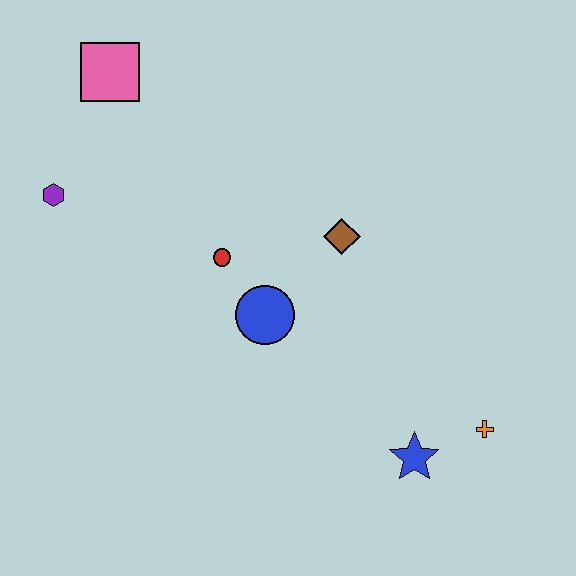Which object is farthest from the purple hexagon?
The orange cross is farthest from the purple hexagon.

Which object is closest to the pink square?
The purple hexagon is closest to the pink square.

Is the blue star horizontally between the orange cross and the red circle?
Yes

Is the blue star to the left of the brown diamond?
No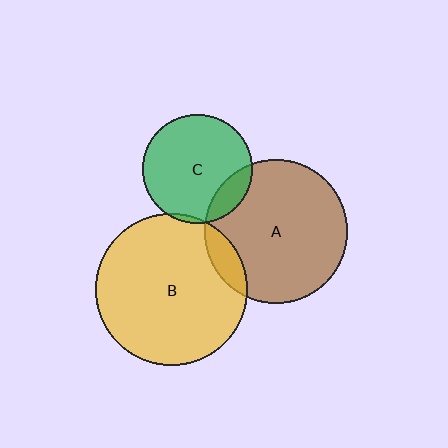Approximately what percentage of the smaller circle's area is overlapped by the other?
Approximately 10%.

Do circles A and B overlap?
Yes.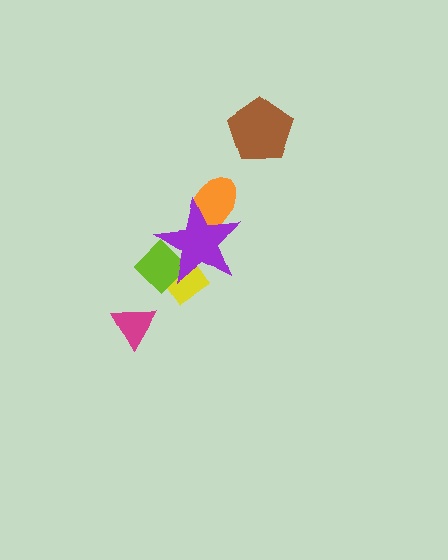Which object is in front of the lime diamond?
The purple star is in front of the lime diamond.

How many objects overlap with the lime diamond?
2 objects overlap with the lime diamond.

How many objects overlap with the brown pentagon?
0 objects overlap with the brown pentagon.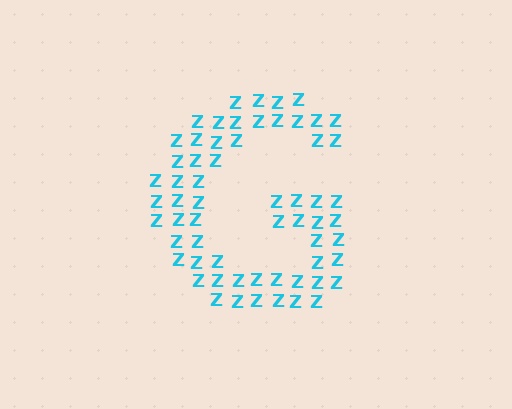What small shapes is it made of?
It is made of small letter Z's.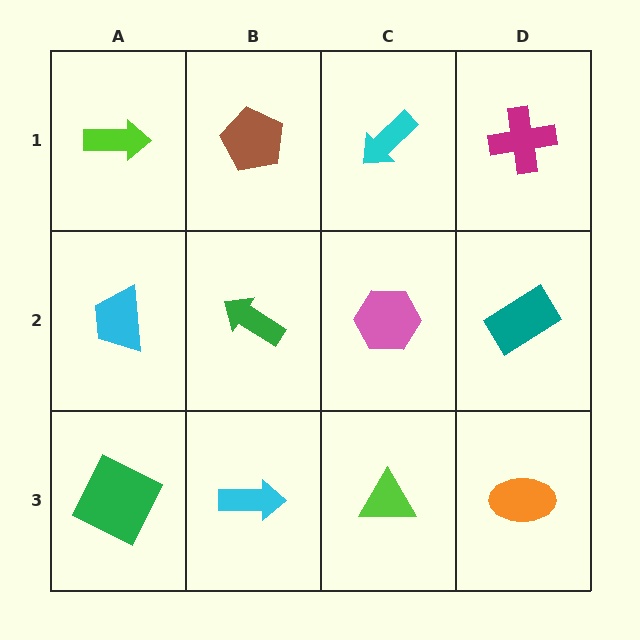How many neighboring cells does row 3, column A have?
2.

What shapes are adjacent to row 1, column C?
A pink hexagon (row 2, column C), a brown pentagon (row 1, column B), a magenta cross (row 1, column D).